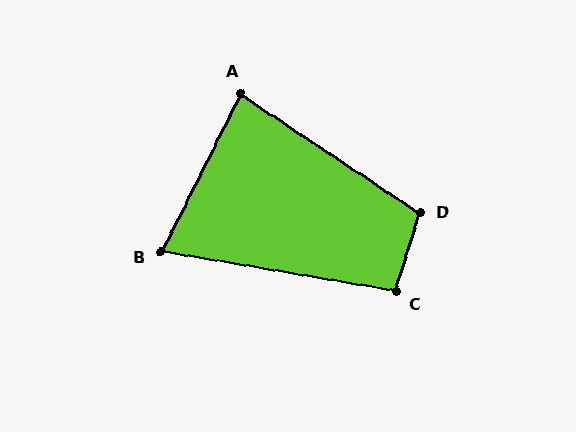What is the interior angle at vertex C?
Approximately 97 degrees (obtuse).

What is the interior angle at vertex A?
Approximately 83 degrees (acute).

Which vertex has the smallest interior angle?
B, at approximately 73 degrees.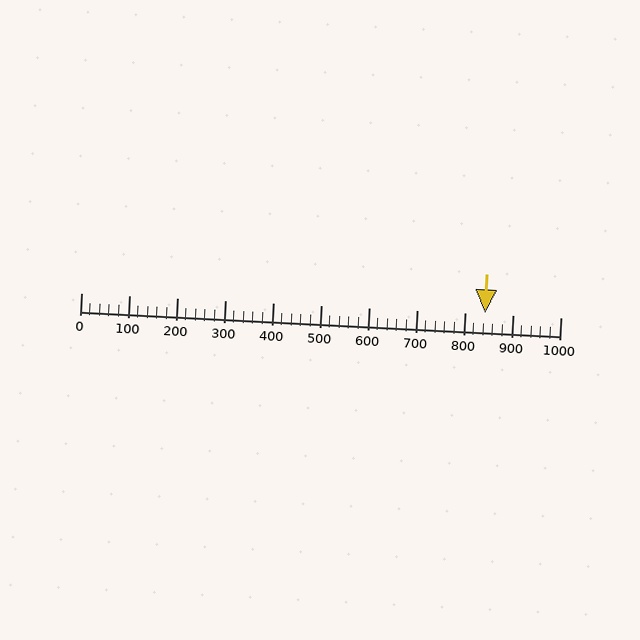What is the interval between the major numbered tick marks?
The major tick marks are spaced 100 units apart.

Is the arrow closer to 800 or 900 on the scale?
The arrow is closer to 800.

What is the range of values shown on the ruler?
The ruler shows values from 0 to 1000.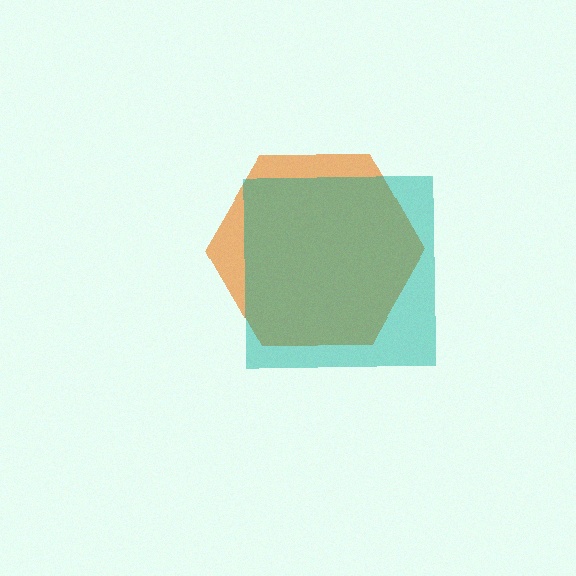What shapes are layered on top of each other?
The layered shapes are: an orange hexagon, a teal square.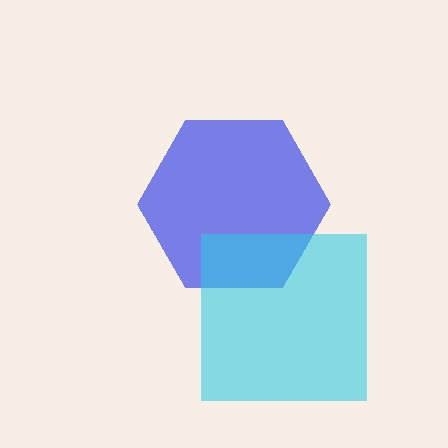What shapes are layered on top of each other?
The layered shapes are: a blue hexagon, a cyan square.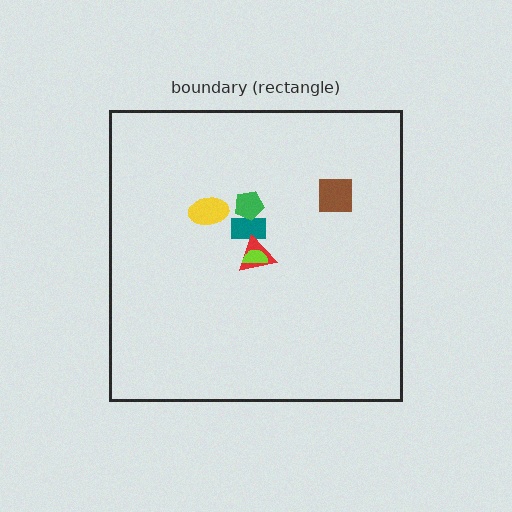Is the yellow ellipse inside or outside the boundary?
Inside.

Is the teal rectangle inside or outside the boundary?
Inside.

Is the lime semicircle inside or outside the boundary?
Inside.